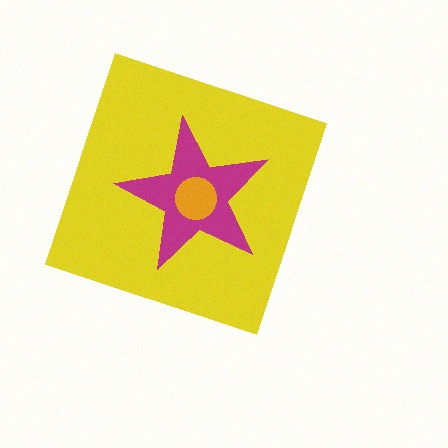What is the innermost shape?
The orange circle.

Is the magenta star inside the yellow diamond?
Yes.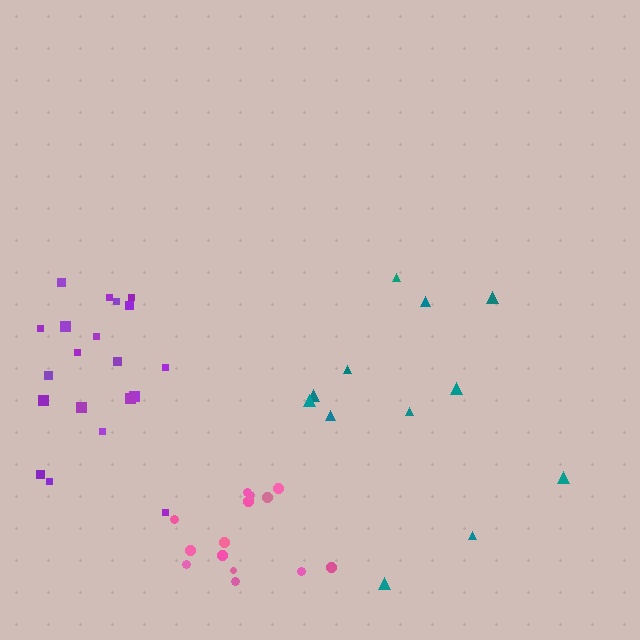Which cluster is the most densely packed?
Pink.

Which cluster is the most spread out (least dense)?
Teal.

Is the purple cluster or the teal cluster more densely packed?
Purple.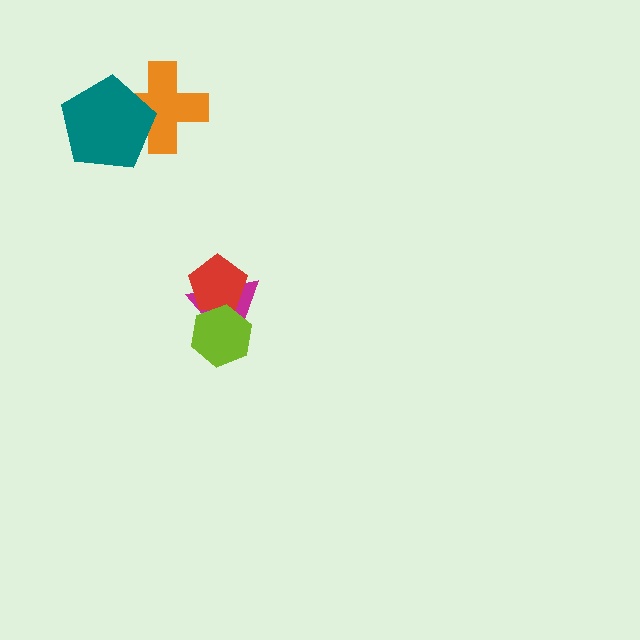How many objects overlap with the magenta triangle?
2 objects overlap with the magenta triangle.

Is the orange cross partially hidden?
Yes, it is partially covered by another shape.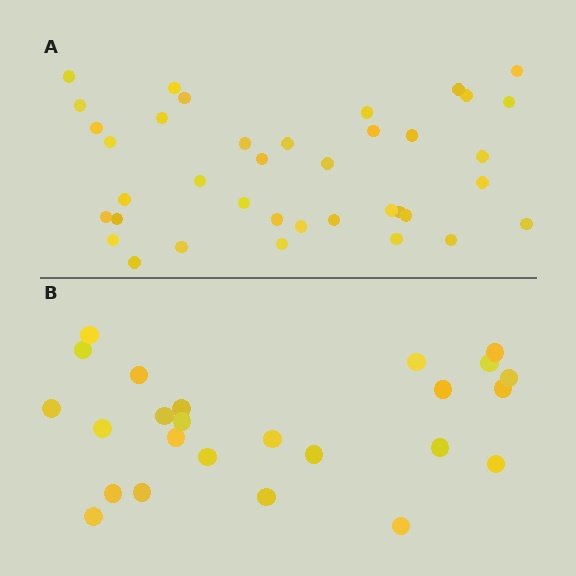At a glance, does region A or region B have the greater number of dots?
Region A (the top region) has more dots.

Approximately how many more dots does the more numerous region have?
Region A has approximately 15 more dots than region B.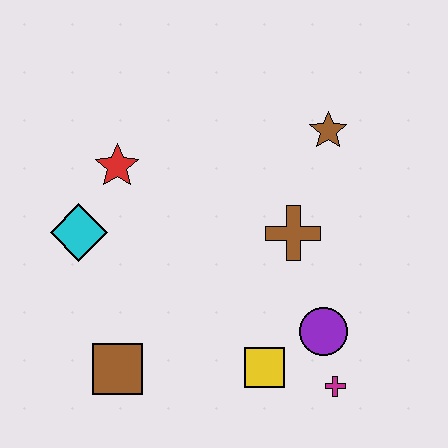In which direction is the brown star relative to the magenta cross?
The brown star is above the magenta cross.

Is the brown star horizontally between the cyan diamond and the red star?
No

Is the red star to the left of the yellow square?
Yes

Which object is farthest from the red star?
The magenta cross is farthest from the red star.